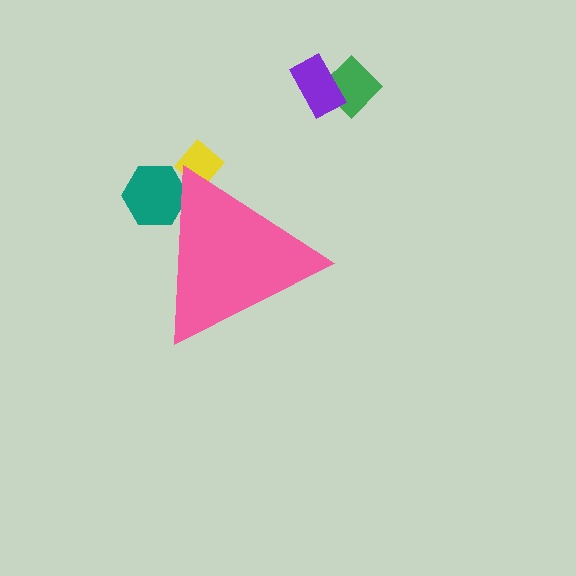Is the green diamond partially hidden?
No, the green diamond is fully visible.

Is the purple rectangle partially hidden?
No, the purple rectangle is fully visible.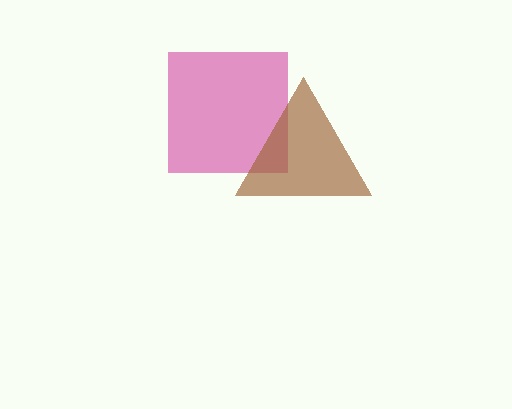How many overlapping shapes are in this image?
There are 2 overlapping shapes in the image.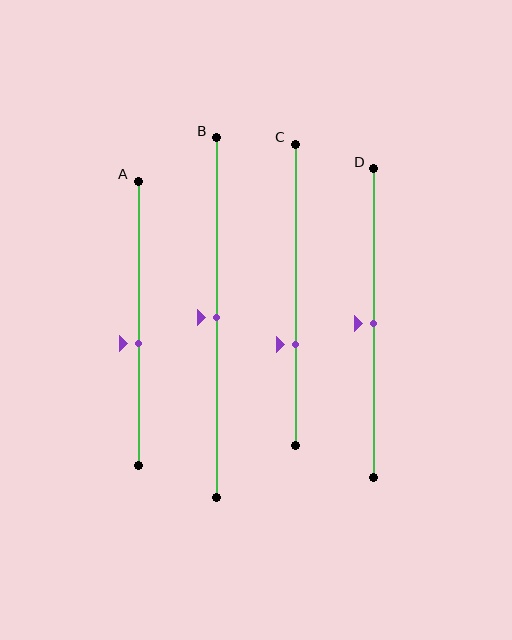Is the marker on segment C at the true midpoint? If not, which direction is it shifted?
No, the marker on segment C is shifted downward by about 16% of the segment length.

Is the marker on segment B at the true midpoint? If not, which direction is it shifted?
Yes, the marker on segment B is at the true midpoint.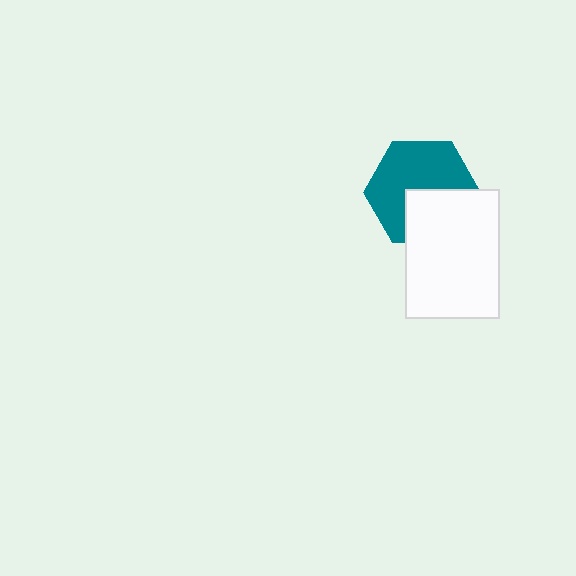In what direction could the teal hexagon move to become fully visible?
The teal hexagon could move up. That would shift it out from behind the white rectangle entirely.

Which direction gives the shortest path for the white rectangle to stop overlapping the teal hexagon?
Moving down gives the shortest separation.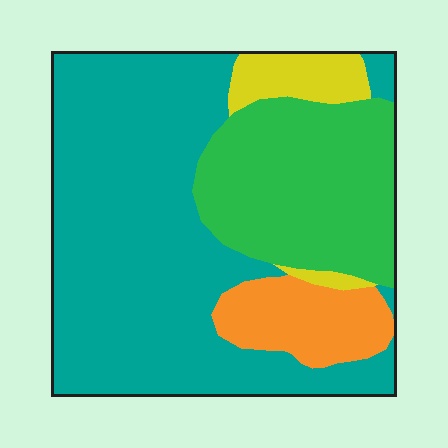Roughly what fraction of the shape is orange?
Orange takes up less than a quarter of the shape.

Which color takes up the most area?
Teal, at roughly 55%.